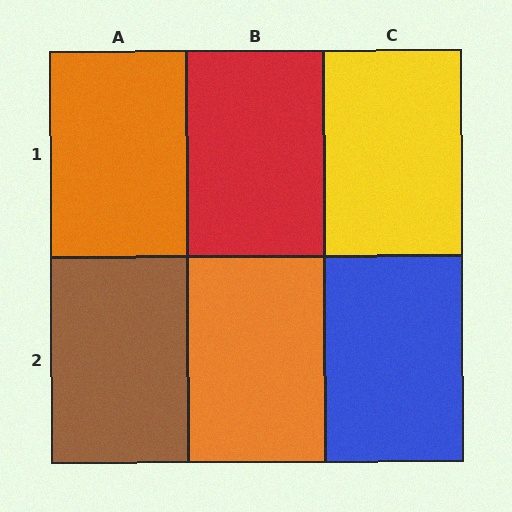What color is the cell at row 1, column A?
Orange.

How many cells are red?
1 cell is red.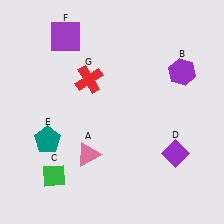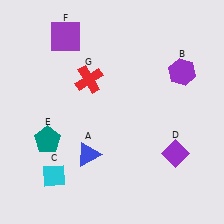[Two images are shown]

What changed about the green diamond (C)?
In Image 1, C is green. In Image 2, it changed to cyan.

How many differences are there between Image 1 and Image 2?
There are 2 differences between the two images.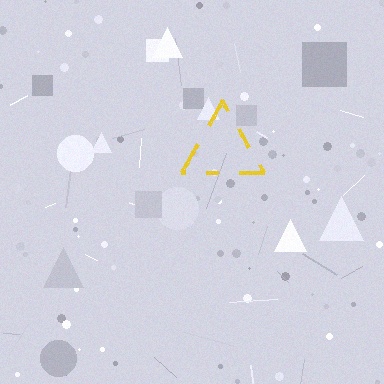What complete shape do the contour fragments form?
The contour fragments form a triangle.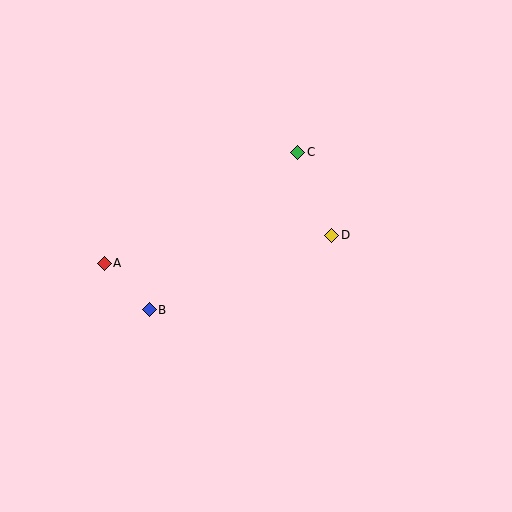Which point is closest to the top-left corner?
Point A is closest to the top-left corner.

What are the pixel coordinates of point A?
Point A is at (104, 263).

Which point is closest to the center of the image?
Point D at (332, 235) is closest to the center.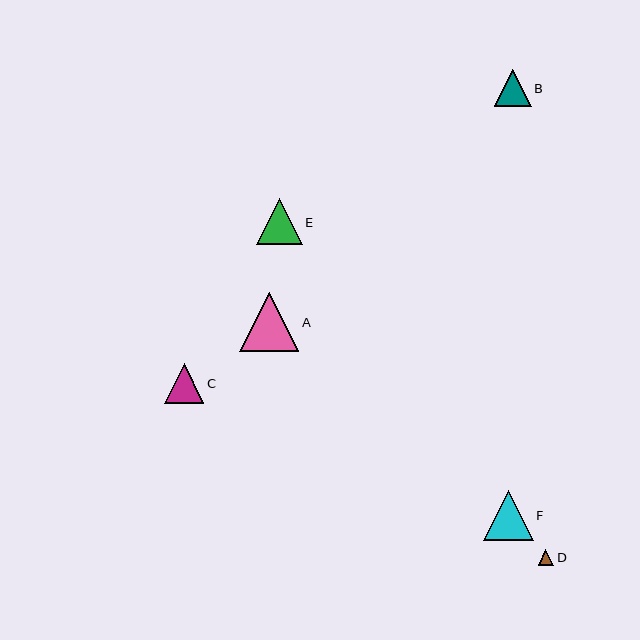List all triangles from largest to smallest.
From largest to smallest: A, F, E, C, B, D.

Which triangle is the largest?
Triangle A is the largest with a size of approximately 59 pixels.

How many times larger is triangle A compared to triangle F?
Triangle A is approximately 1.2 times the size of triangle F.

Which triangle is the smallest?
Triangle D is the smallest with a size of approximately 16 pixels.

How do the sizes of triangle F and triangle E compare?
Triangle F and triangle E are approximately the same size.